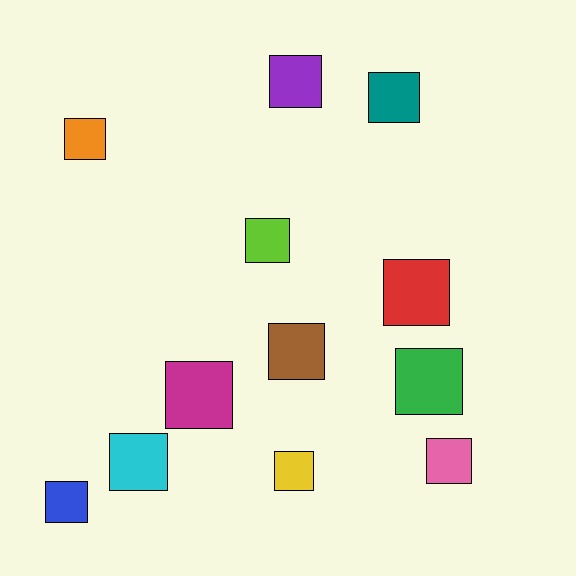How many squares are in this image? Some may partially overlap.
There are 12 squares.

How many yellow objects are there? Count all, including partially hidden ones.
There is 1 yellow object.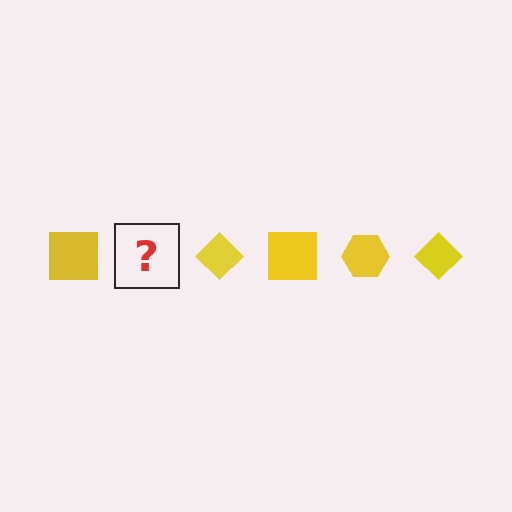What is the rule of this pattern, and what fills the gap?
The rule is that the pattern cycles through square, hexagon, diamond shapes in yellow. The gap should be filled with a yellow hexagon.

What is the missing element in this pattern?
The missing element is a yellow hexagon.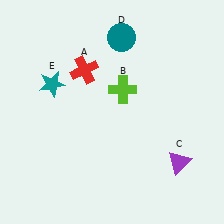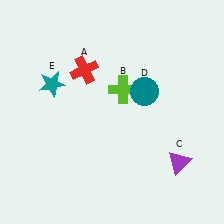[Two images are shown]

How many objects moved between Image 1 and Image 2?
1 object moved between the two images.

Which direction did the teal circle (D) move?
The teal circle (D) moved down.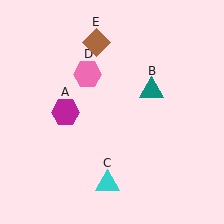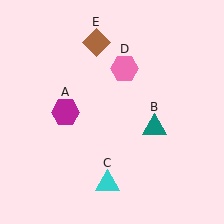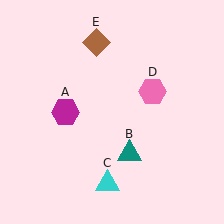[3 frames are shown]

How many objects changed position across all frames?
2 objects changed position: teal triangle (object B), pink hexagon (object D).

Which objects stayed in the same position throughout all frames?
Magenta hexagon (object A) and cyan triangle (object C) and brown diamond (object E) remained stationary.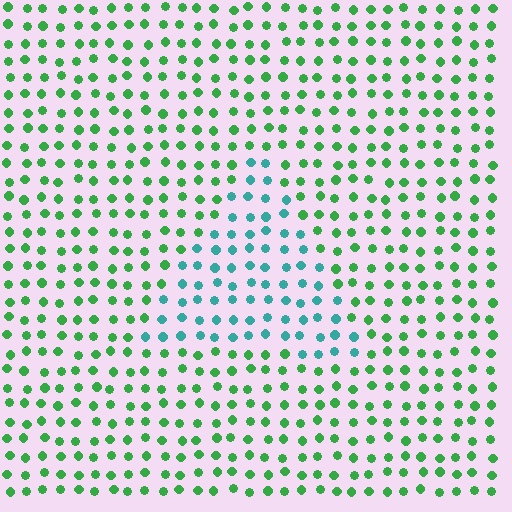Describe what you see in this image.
The image is filled with small green elements in a uniform arrangement. A triangle-shaped region is visible where the elements are tinted to a slightly different hue, forming a subtle color boundary.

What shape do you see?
I see a triangle.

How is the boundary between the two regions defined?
The boundary is defined purely by a slight shift in hue (about 47 degrees). Spacing, size, and orientation are identical on both sides.